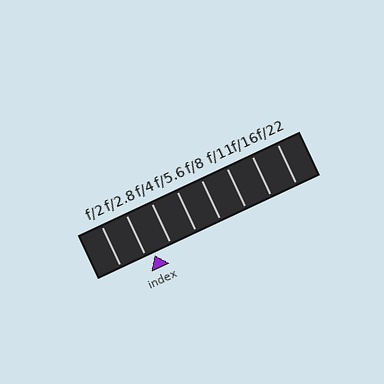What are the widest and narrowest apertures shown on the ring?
The widest aperture shown is f/2 and the narrowest is f/22.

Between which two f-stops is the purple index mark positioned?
The index mark is between f/2.8 and f/4.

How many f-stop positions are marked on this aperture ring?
There are 8 f-stop positions marked.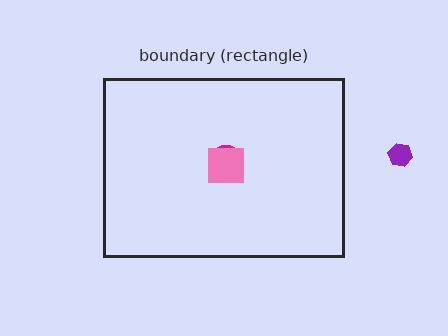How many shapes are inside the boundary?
3 inside, 1 outside.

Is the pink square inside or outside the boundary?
Inside.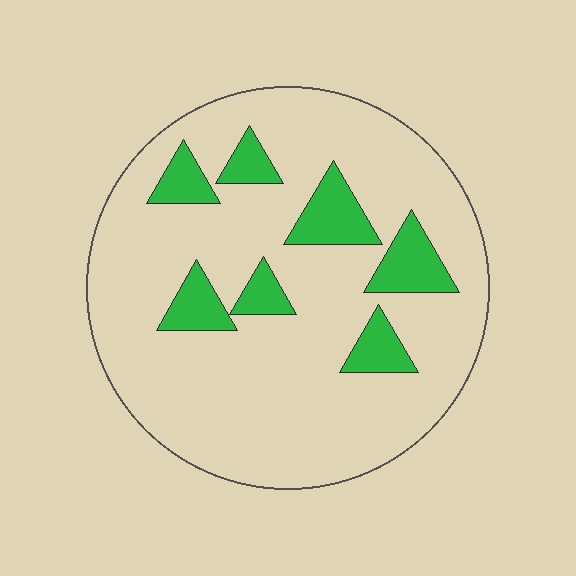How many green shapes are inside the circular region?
7.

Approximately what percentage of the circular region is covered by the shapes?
Approximately 15%.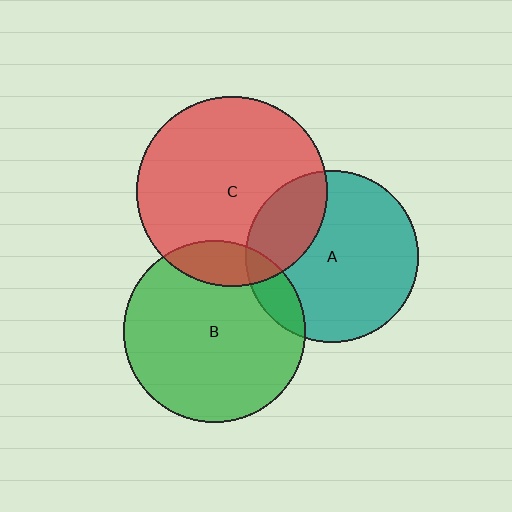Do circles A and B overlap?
Yes.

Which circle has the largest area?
Circle C (red).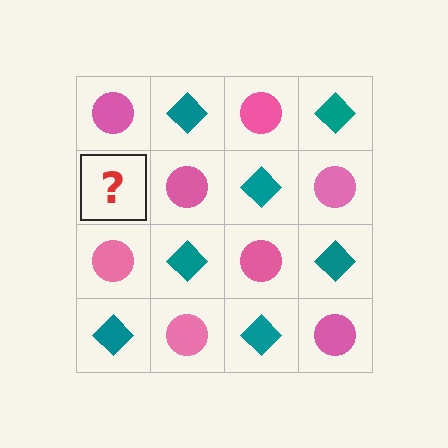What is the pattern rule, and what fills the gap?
The rule is that it alternates pink circle and teal diamond in a checkerboard pattern. The gap should be filled with a teal diamond.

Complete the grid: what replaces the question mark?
The question mark should be replaced with a teal diamond.